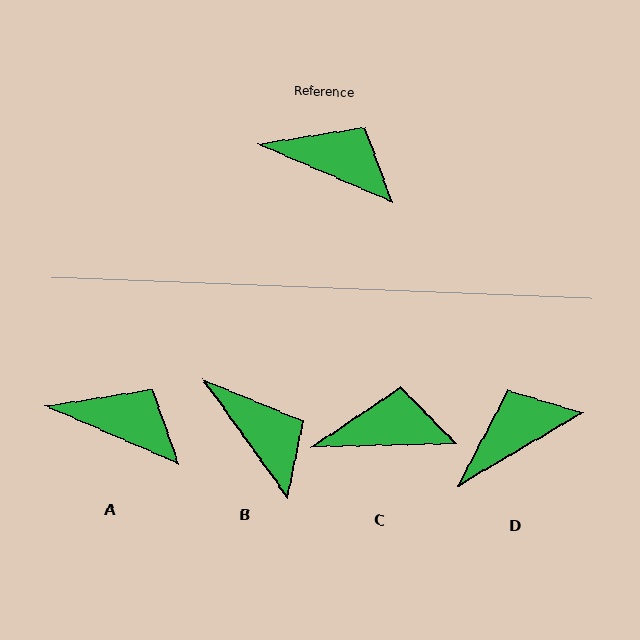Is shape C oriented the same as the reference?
No, it is off by about 25 degrees.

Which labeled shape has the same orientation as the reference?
A.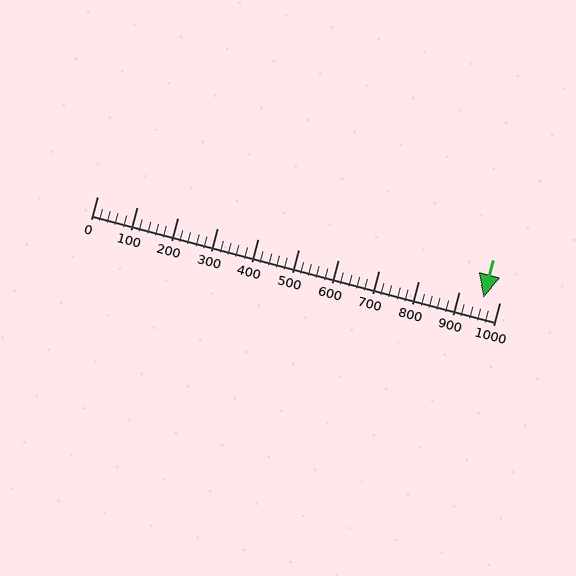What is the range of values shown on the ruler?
The ruler shows values from 0 to 1000.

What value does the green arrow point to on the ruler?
The green arrow points to approximately 960.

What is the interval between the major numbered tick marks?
The major tick marks are spaced 100 units apart.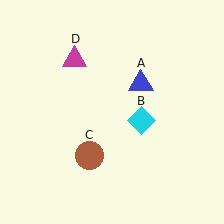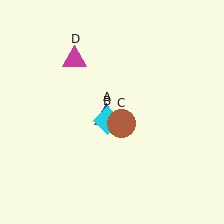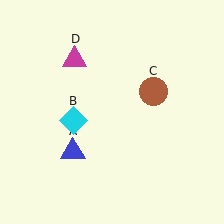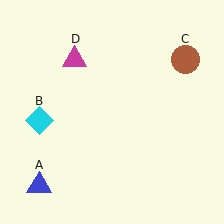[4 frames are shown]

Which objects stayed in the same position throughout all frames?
Magenta triangle (object D) remained stationary.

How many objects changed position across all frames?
3 objects changed position: blue triangle (object A), cyan diamond (object B), brown circle (object C).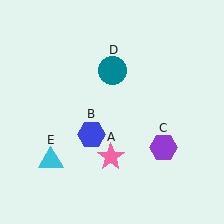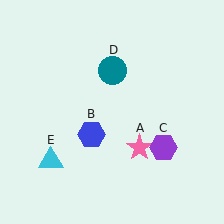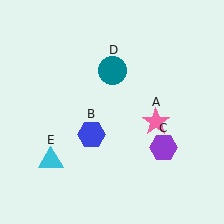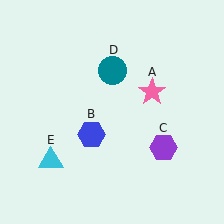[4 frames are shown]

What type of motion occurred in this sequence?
The pink star (object A) rotated counterclockwise around the center of the scene.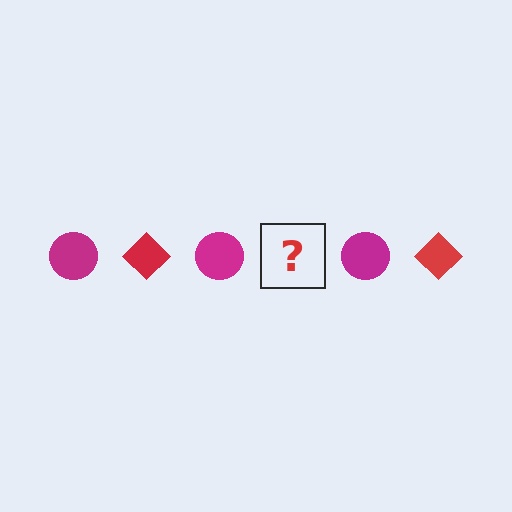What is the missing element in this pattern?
The missing element is a red diamond.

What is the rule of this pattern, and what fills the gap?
The rule is that the pattern alternates between magenta circle and red diamond. The gap should be filled with a red diamond.